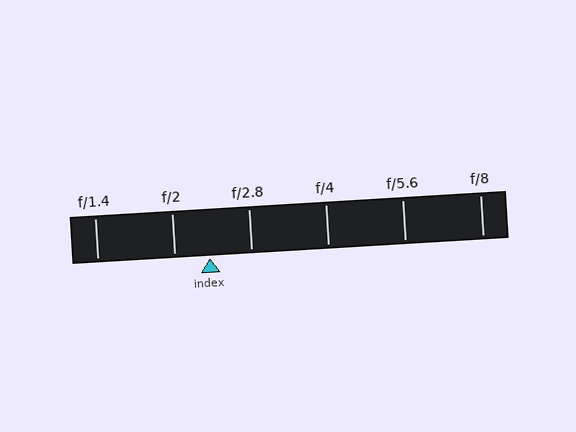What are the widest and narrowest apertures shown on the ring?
The widest aperture shown is f/1.4 and the narrowest is f/8.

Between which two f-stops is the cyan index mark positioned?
The index mark is between f/2 and f/2.8.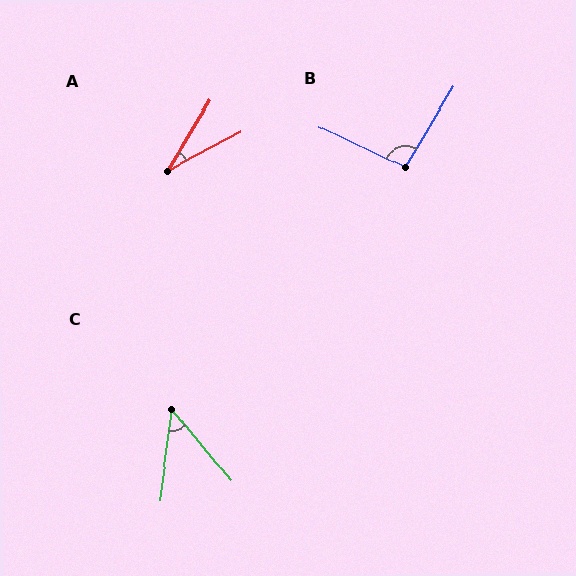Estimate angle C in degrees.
Approximately 47 degrees.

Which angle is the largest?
B, at approximately 95 degrees.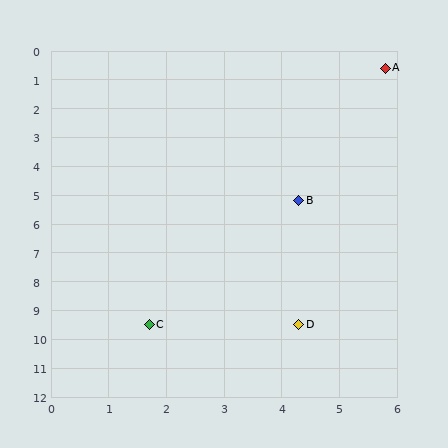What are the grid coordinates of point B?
Point B is at approximately (4.3, 5.2).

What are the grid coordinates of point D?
Point D is at approximately (4.3, 9.5).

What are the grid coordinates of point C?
Point C is at approximately (1.7, 9.5).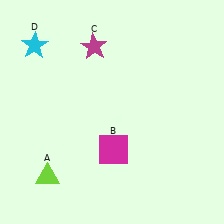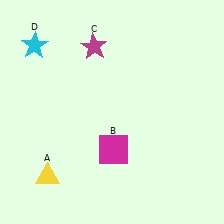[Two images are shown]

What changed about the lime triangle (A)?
In Image 1, A is lime. In Image 2, it changed to yellow.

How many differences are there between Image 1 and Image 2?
There is 1 difference between the two images.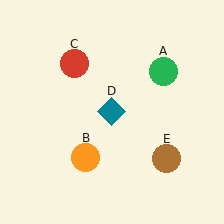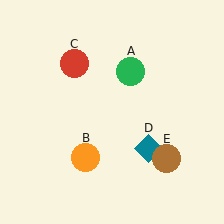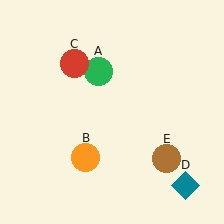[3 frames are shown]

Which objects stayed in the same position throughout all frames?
Orange circle (object B) and red circle (object C) and brown circle (object E) remained stationary.